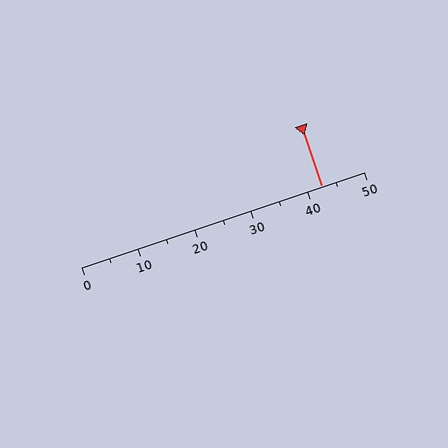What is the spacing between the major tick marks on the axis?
The major ticks are spaced 10 apart.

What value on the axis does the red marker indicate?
The marker indicates approximately 42.5.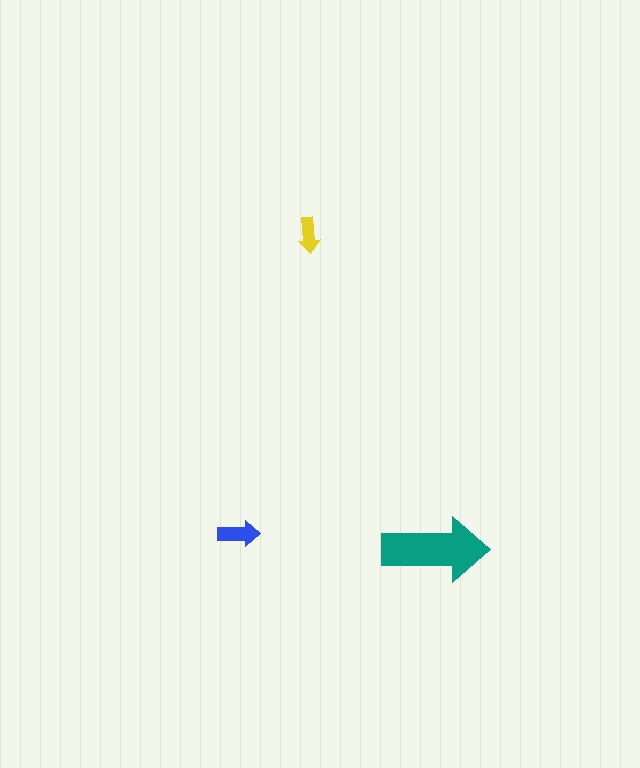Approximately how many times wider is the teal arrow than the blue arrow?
About 2.5 times wider.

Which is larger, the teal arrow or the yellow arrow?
The teal one.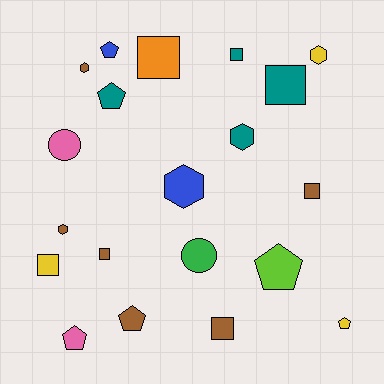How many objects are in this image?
There are 20 objects.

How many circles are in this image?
There are 2 circles.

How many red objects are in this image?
There are no red objects.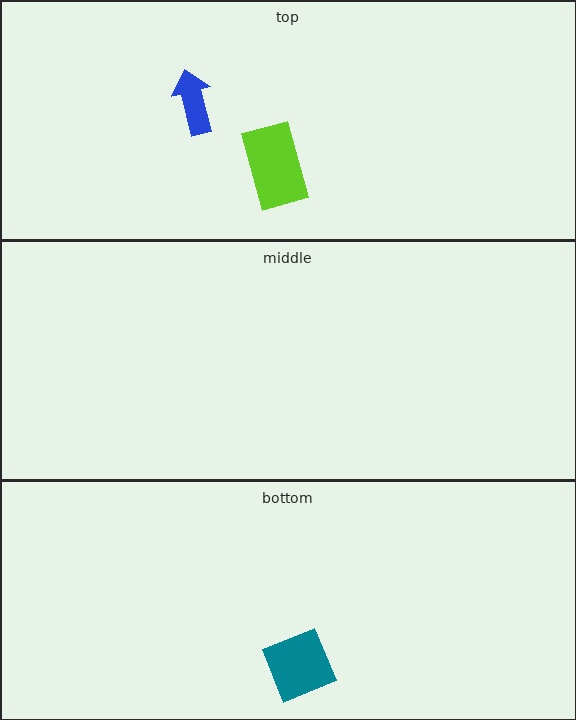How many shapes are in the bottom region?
1.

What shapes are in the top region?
The blue arrow, the lime rectangle.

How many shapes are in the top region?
2.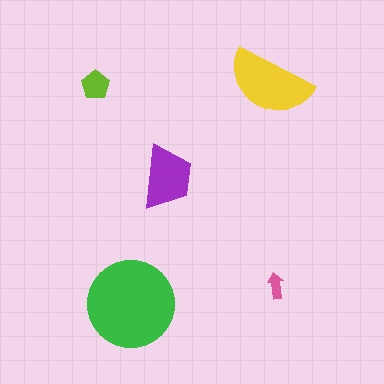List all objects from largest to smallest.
The green circle, the yellow semicircle, the purple trapezoid, the lime pentagon, the pink arrow.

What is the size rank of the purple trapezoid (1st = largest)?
3rd.